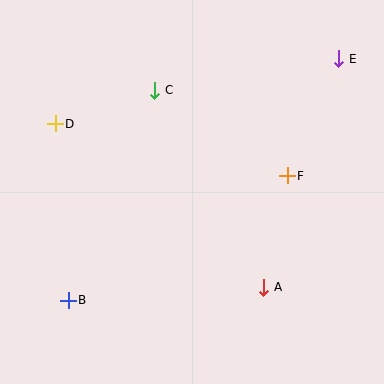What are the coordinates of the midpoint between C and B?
The midpoint between C and B is at (111, 195).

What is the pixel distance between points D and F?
The distance between D and F is 238 pixels.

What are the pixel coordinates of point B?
Point B is at (68, 300).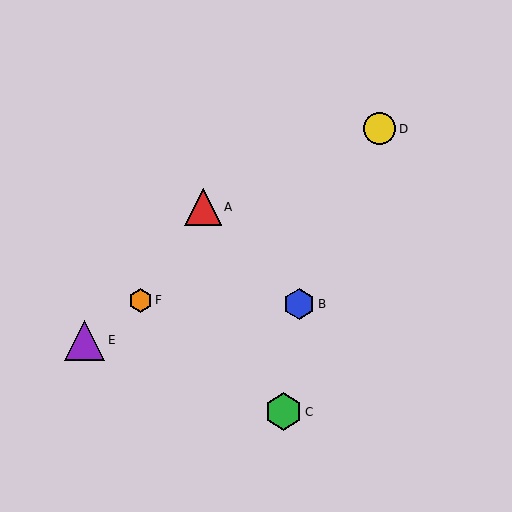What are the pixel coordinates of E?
Object E is at (84, 340).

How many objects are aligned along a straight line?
3 objects (D, E, F) are aligned along a straight line.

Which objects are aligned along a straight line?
Objects D, E, F are aligned along a straight line.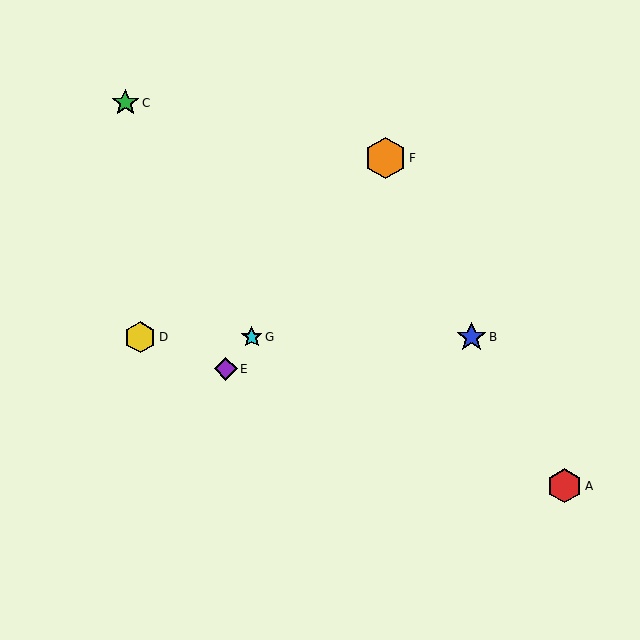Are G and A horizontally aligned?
No, G is at y≈337 and A is at y≈486.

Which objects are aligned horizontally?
Objects B, D, G are aligned horizontally.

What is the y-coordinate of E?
Object E is at y≈369.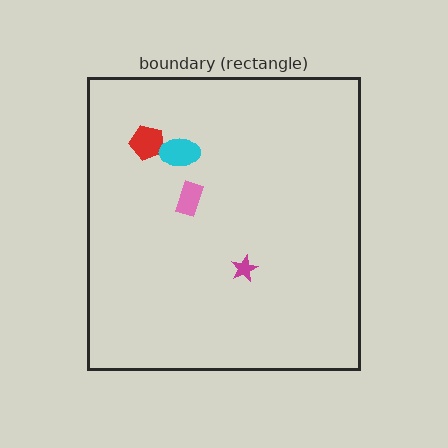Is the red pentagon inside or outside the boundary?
Inside.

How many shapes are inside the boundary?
4 inside, 0 outside.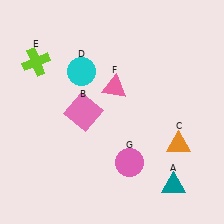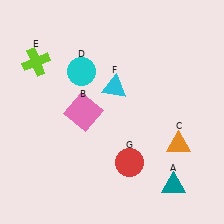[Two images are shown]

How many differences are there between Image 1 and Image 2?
There are 2 differences between the two images.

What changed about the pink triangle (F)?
In Image 1, F is pink. In Image 2, it changed to cyan.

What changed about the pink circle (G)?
In Image 1, G is pink. In Image 2, it changed to red.